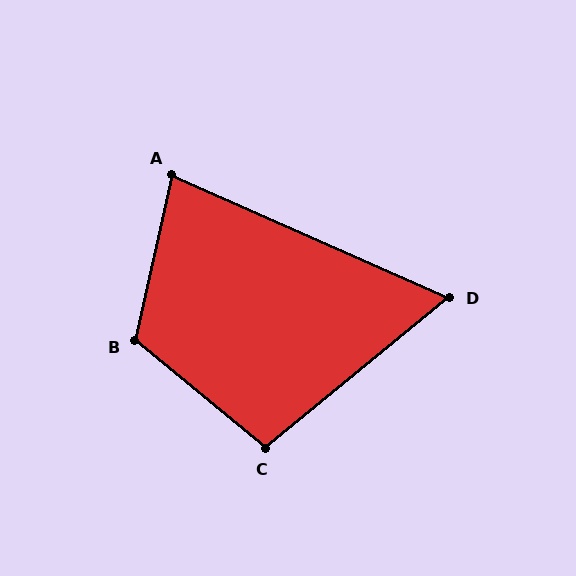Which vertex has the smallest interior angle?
D, at approximately 63 degrees.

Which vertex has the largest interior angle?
B, at approximately 117 degrees.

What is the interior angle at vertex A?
Approximately 79 degrees (acute).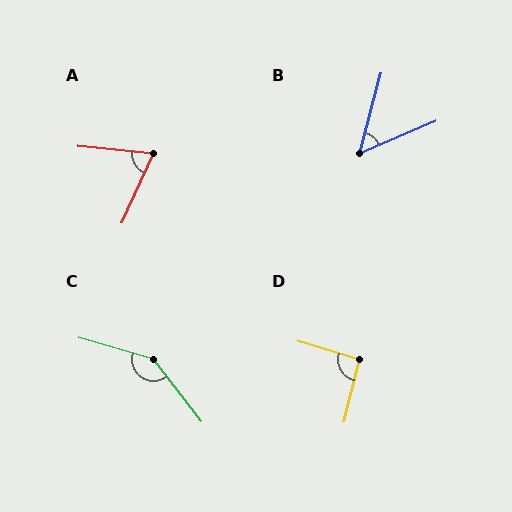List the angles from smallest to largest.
B (52°), A (71°), D (93°), C (144°).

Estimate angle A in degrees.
Approximately 71 degrees.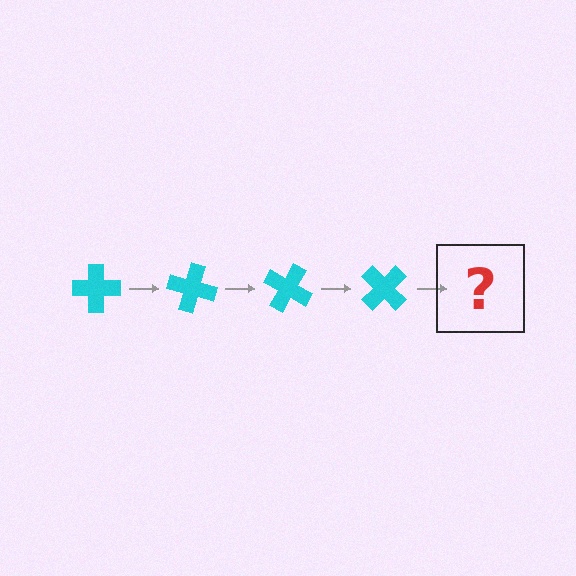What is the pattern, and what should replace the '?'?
The pattern is that the cross rotates 15 degrees each step. The '?' should be a cyan cross rotated 60 degrees.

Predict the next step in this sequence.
The next step is a cyan cross rotated 60 degrees.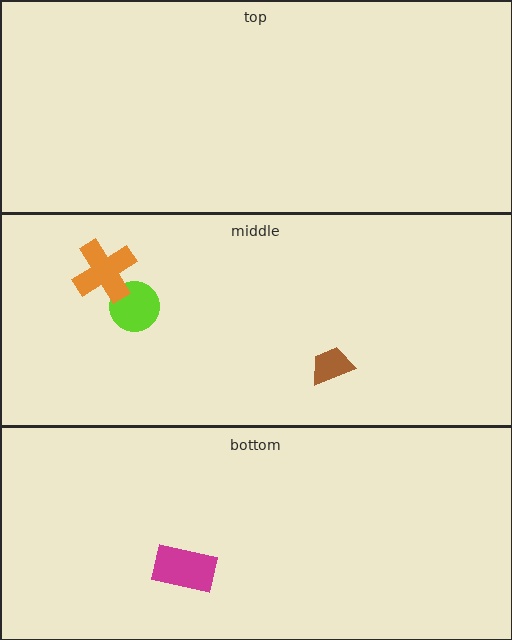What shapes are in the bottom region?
The magenta rectangle.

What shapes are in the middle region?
The lime circle, the orange cross, the brown trapezoid.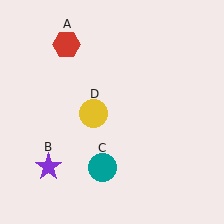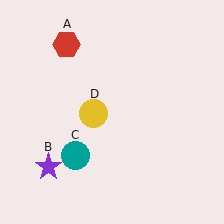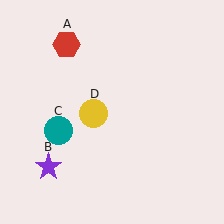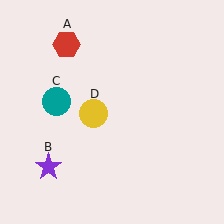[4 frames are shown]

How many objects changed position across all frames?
1 object changed position: teal circle (object C).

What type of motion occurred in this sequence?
The teal circle (object C) rotated clockwise around the center of the scene.